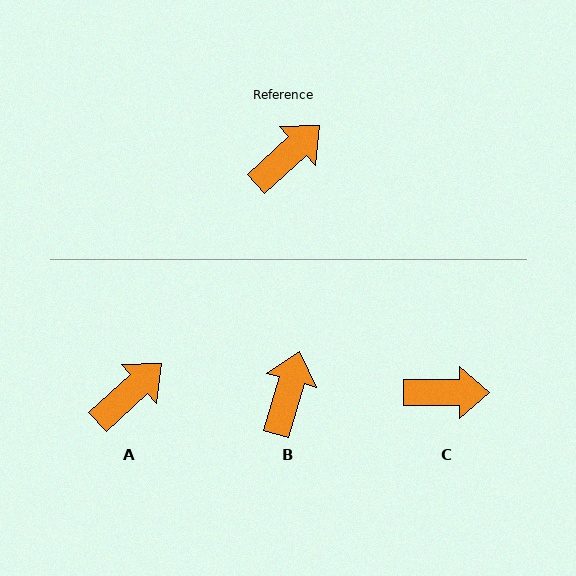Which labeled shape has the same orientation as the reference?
A.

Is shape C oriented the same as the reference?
No, it is off by about 42 degrees.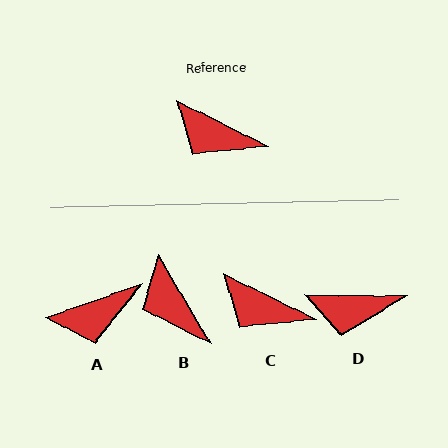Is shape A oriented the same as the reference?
No, it is off by about 46 degrees.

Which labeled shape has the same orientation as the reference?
C.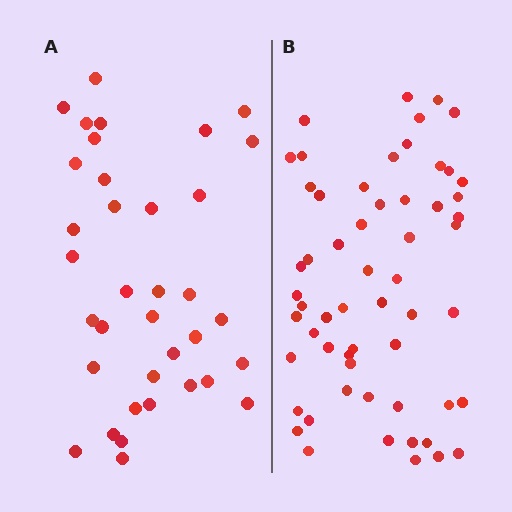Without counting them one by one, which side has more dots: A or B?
Region B (the right region) has more dots.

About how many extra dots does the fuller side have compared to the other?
Region B has approximately 20 more dots than region A.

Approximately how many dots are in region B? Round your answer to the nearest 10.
About 60 dots. (The exact count is 58, which rounds to 60.)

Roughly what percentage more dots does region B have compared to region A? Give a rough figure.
About 60% more.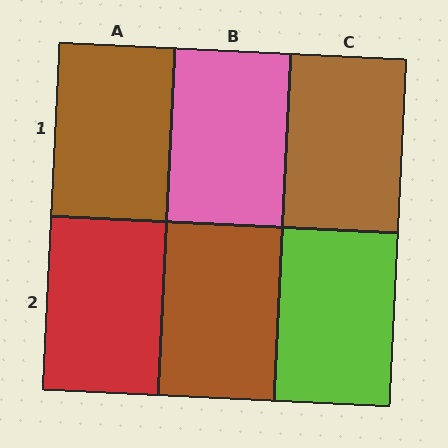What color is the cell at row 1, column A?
Brown.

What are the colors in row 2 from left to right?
Red, brown, lime.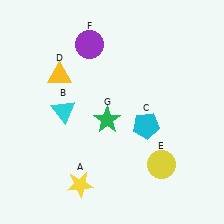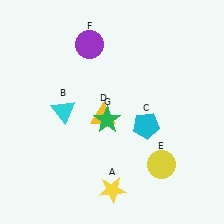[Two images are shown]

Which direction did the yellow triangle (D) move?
The yellow triangle (D) moved right.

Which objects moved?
The objects that moved are: the yellow star (A), the yellow triangle (D).